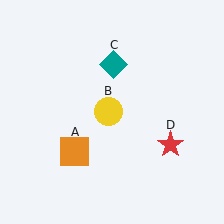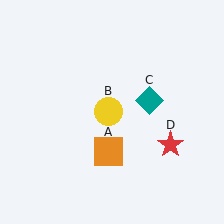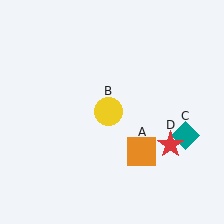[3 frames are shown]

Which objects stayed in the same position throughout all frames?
Yellow circle (object B) and red star (object D) remained stationary.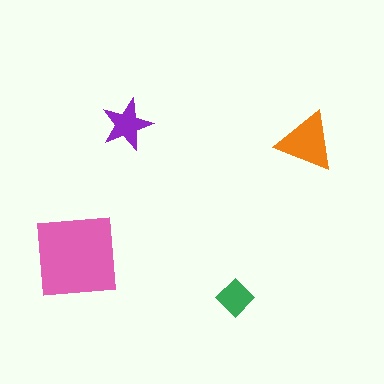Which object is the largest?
The pink square.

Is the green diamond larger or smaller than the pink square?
Smaller.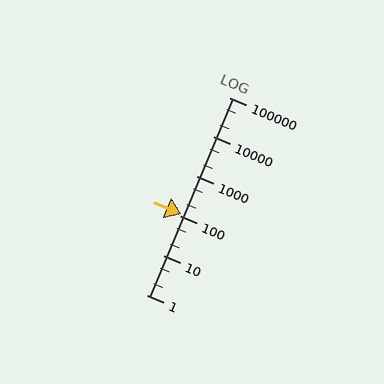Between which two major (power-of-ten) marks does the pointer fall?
The pointer is between 100 and 1000.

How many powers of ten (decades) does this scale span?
The scale spans 5 decades, from 1 to 100000.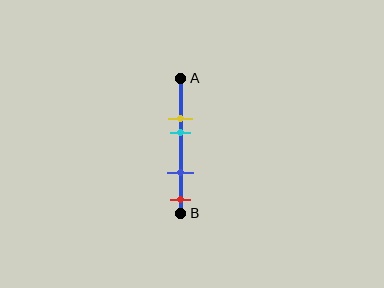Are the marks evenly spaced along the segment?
No, the marks are not evenly spaced.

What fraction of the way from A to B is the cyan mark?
The cyan mark is approximately 40% (0.4) of the way from A to B.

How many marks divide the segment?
There are 4 marks dividing the segment.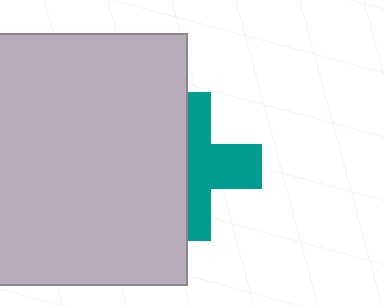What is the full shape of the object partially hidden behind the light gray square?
The partially hidden object is a teal cross.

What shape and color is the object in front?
The object in front is a light gray square.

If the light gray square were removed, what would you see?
You would see the complete teal cross.